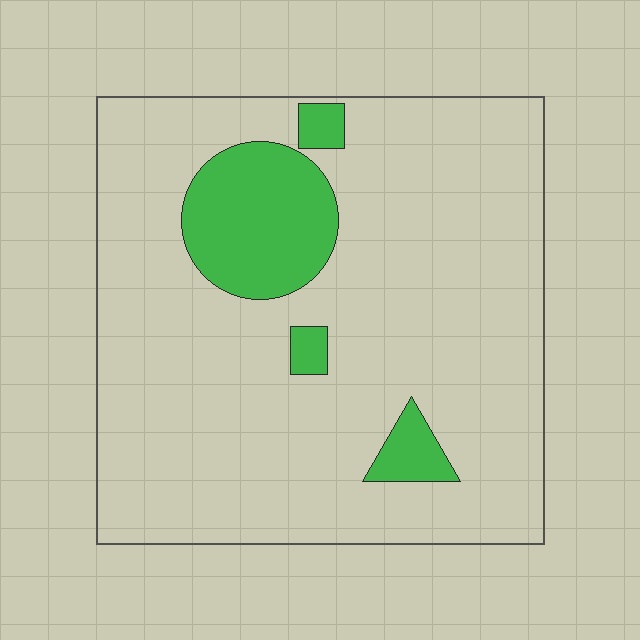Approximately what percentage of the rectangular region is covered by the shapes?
Approximately 15%.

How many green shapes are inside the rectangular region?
4.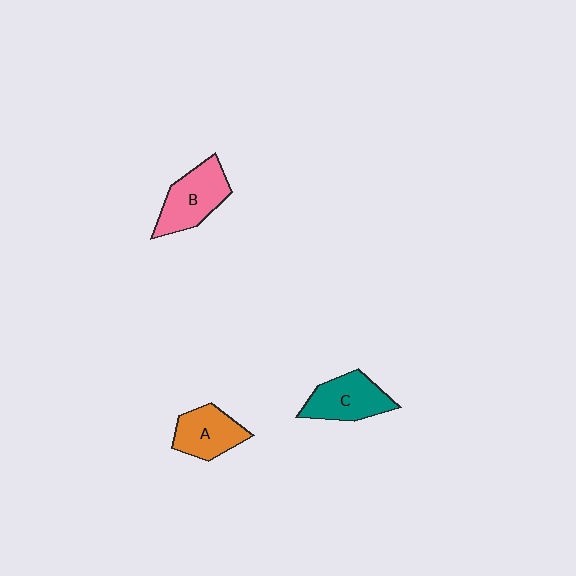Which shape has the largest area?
Shape B (pink).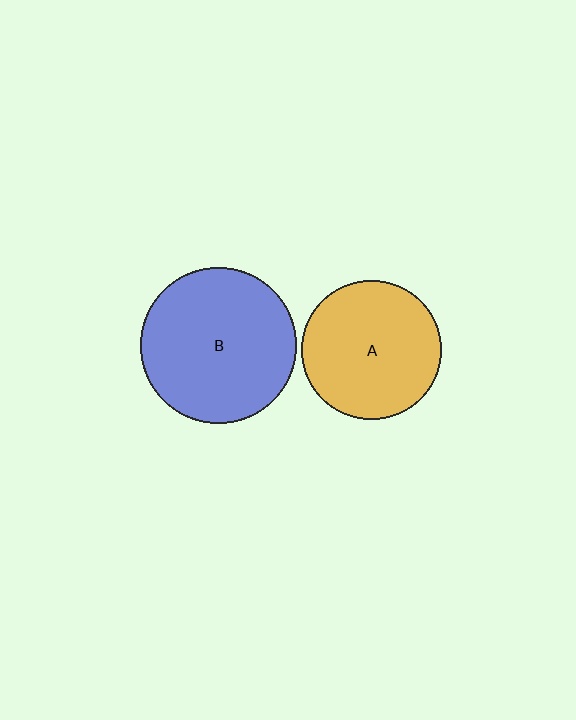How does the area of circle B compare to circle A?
Approximately 1.3 times.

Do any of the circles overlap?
No, none of the circles overlap.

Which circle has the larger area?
Circle B (blue).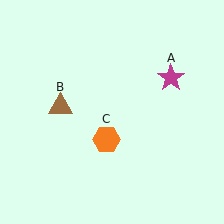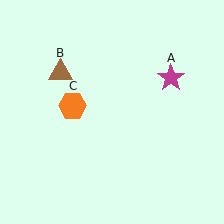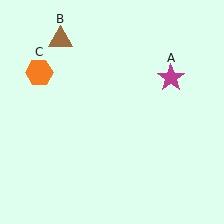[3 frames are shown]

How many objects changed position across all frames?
2 objects changed position: brown triangle (object B), orange hexagon (object C).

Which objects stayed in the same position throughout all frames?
Magenta star (object A) remained stationary.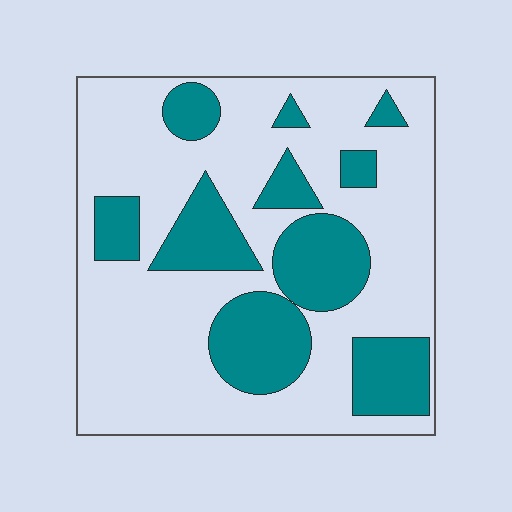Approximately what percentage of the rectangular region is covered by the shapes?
Approximately 30%.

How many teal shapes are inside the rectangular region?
10.